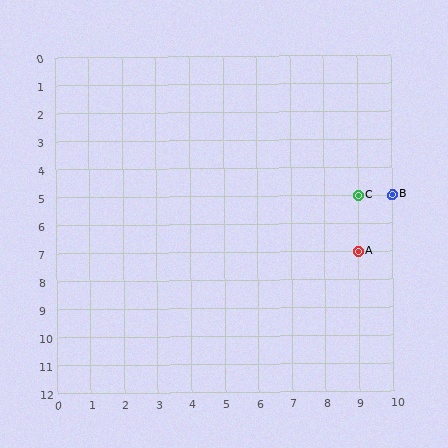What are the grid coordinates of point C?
Point C is at grid coordinates (9, 5).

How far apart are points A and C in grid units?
Points A and C are 2 rows apart.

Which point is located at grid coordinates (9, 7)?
Point A is at (9, 7).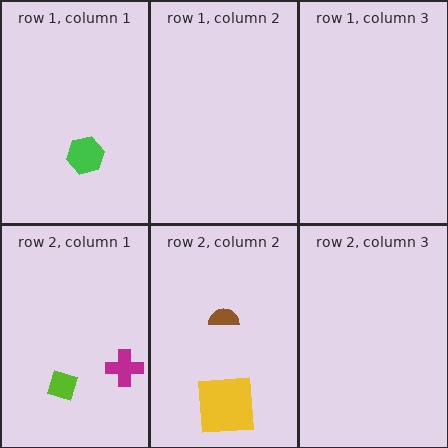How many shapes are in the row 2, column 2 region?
2.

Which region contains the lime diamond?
The row 2, column 1 region.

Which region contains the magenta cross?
The row 2, column 1 region.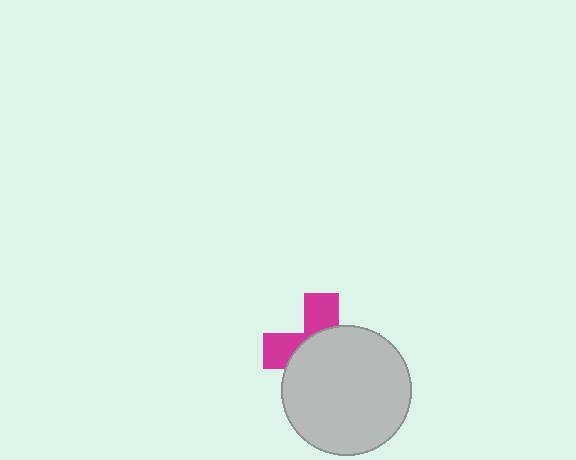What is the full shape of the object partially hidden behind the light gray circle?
The partially hidden object is a magenta cross.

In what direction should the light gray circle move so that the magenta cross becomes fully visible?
The light gray circle should move toward the lower-right. That is the shortest direction to clear the overlap and leave the magenta cross fully visible.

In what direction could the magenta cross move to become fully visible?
The magenta cross could move toward the upper-left. That would shift it out from behind the light gray circle entirely.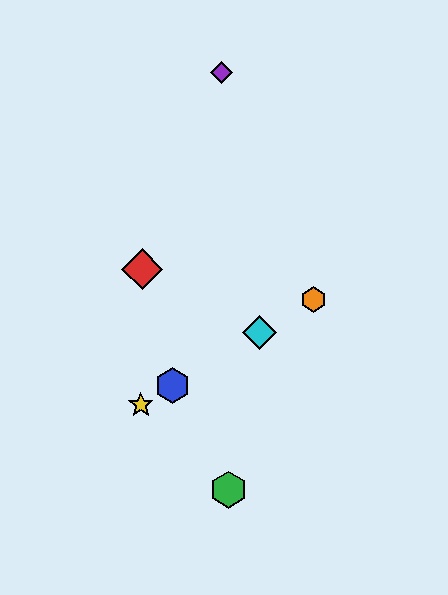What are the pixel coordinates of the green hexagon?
The green hexagon is at (228, 490).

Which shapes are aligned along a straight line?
The blue hexagon, the yellow star, the orange hexagon, the cyan diamond are aligned along a straight line.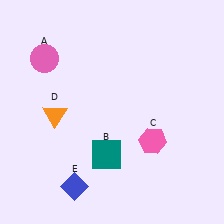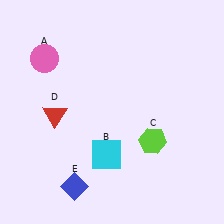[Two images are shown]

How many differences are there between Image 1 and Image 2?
There are 3 differences between the two images.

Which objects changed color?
B changed from teal to cyan. C changed from pink to lime. D changed from orange to red.